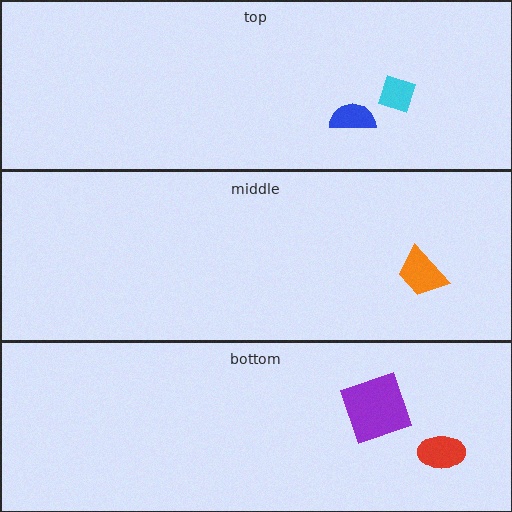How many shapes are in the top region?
2.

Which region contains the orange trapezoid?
The middle region.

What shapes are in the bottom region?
The purple square, the red ellipse.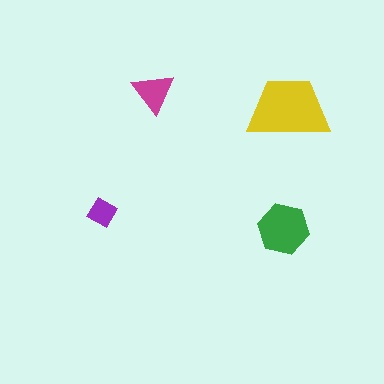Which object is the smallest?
The purple diamond.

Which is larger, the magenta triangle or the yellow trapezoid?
The yellow trapezoid.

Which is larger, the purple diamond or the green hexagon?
The green hexagon.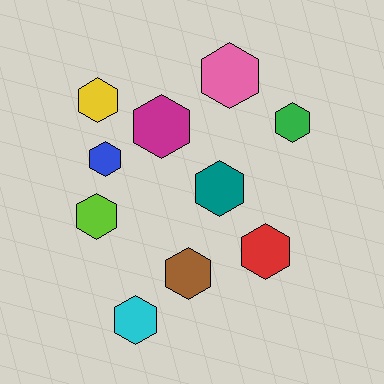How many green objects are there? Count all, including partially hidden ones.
There is 1 green object.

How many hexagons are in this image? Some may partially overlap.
There are 10 hexagons.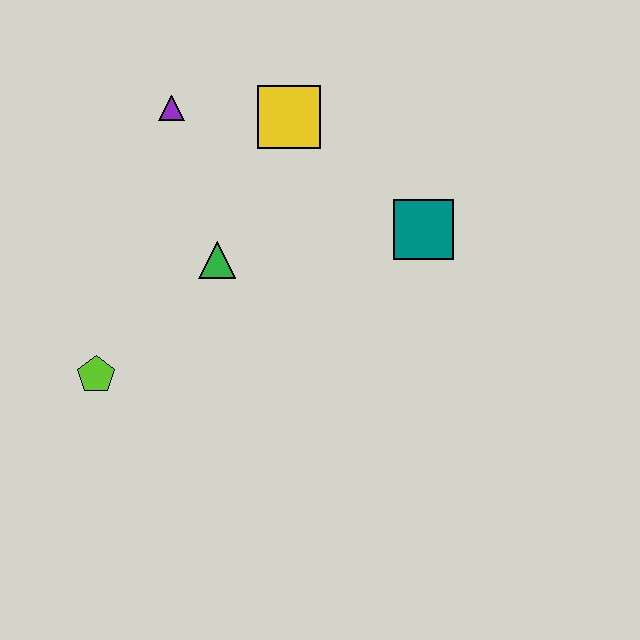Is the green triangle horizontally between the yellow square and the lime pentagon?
Yes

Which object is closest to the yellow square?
The purple triangle is closest to the yellow square.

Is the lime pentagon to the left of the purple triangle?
Yes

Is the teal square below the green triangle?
No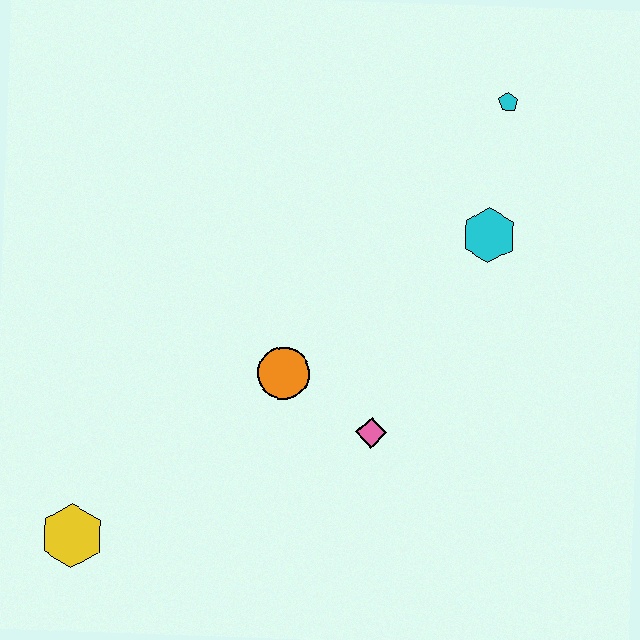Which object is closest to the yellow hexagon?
The orange circle is closest to the yellow hexagon.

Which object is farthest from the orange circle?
The cyan pentagon is farthest from the orange circle.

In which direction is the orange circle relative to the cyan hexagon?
The orange circle is to the left of the cyan hexagon.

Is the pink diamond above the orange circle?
No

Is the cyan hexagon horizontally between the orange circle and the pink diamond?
No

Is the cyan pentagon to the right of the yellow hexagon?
Yes